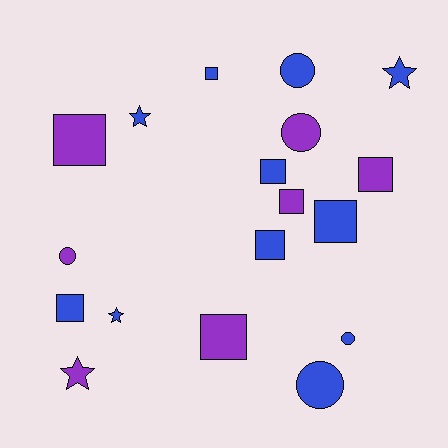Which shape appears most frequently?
Square, with 9 objects.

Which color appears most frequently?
Blue, with 11 objects.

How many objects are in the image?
There are 18 objects.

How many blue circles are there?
There are 3 blue circles.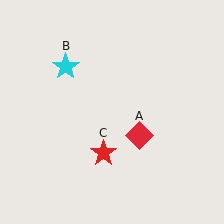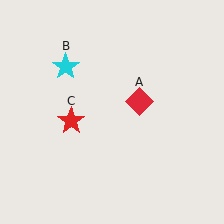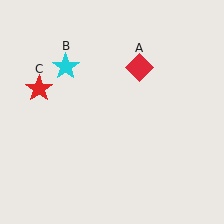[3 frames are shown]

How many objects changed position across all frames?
2 objects changed position: red diamond (object A), red star (object C).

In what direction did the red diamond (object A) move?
The red diamond (object A) moved up.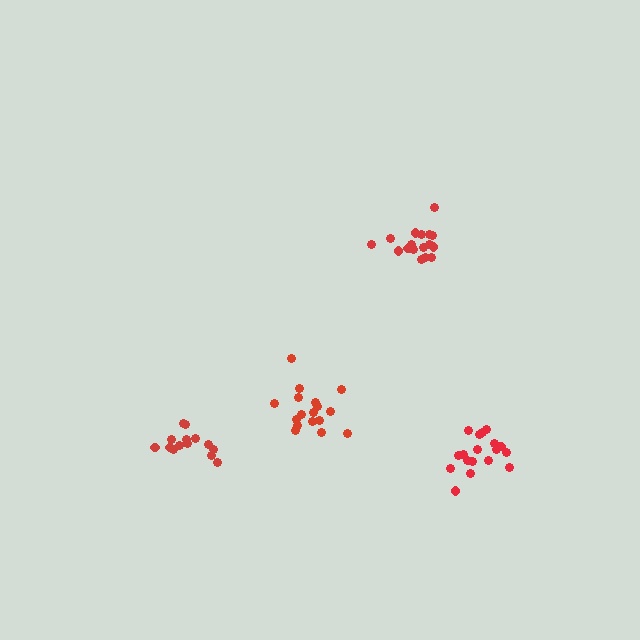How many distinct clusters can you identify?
There are 4 distinct clusters.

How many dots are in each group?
Group 1: 18 dots, Group 2: 17 dots, Group 3: 14 dots, Group 4: 17 dots (66 total).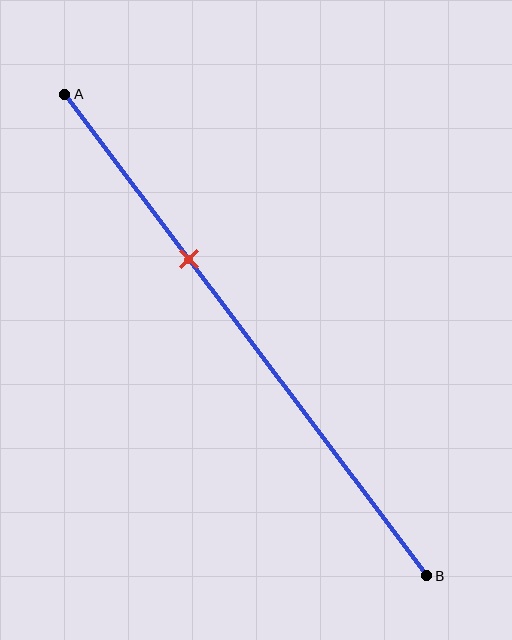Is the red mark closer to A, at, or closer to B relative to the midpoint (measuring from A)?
The red mark is closer to point A than the midpoint of segment AB.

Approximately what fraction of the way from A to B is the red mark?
The red mark is approximately 35% of the way from A to B.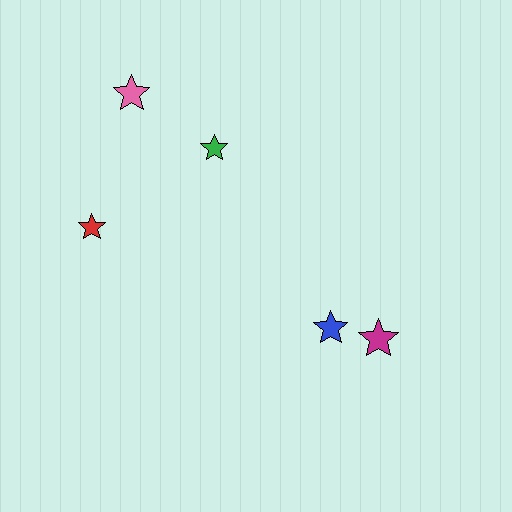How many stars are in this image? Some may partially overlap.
There are 5 stars.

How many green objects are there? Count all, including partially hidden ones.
There is 1 green object.